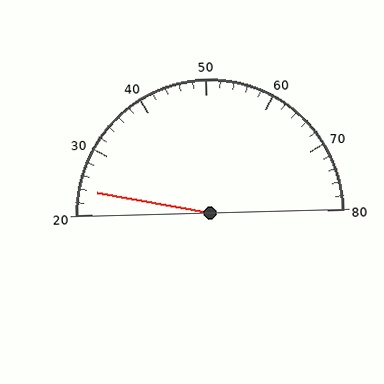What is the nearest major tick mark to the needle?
The nearest major tick mark is 20.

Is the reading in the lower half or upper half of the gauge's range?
The reading is in the lower half of the range (20 to 80).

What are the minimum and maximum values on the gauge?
The gauge ranges from 20 to 80.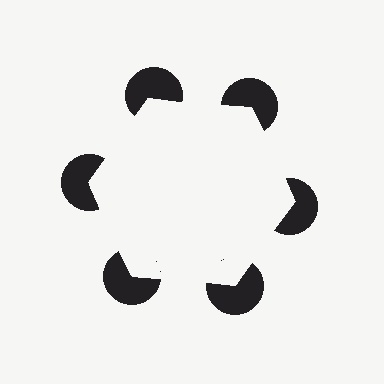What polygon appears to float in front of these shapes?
An illusory hexagon — its edges are inferred from the aligned wedge cuts in the pac-man discs, not physically drawn.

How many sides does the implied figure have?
6 sides.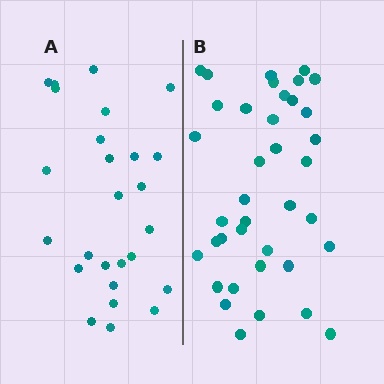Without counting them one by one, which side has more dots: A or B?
Region B (the right region) has more dots.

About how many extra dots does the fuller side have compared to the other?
Region B has roughly 12 or so more dots than region A.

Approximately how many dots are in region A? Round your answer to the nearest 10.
About 30 dots. (The exact count is 26, which rounds to 30.)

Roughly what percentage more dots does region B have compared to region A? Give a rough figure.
About 45% more.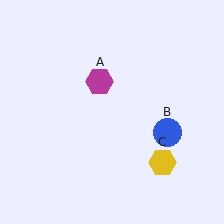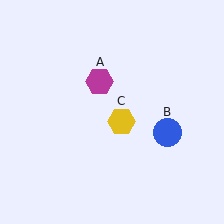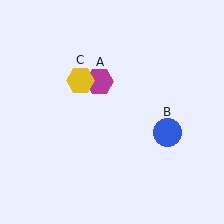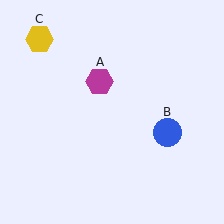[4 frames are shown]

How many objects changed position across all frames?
1 object changed position: yellow hexagon (object C).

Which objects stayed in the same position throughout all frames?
Magenta hexagon (object A) and blue circle (object B) remained stationary.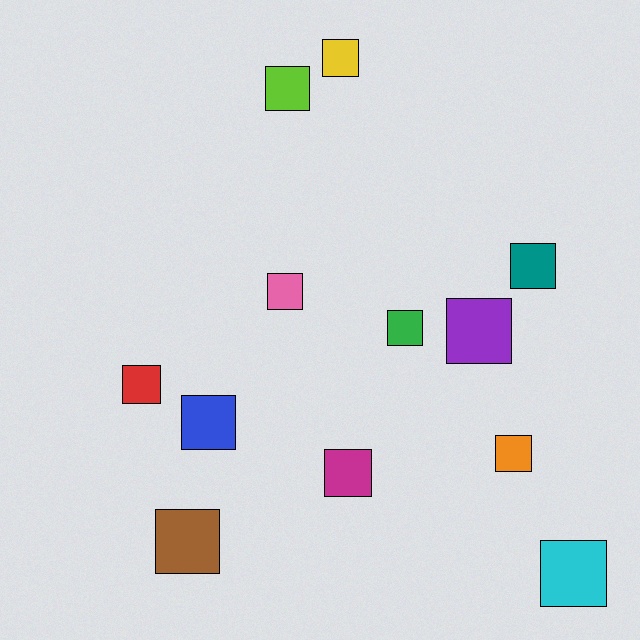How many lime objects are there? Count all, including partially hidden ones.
There is 1 lime object.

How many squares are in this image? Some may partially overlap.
There are 12 squares.